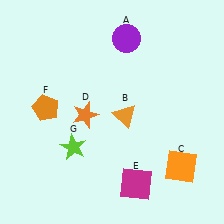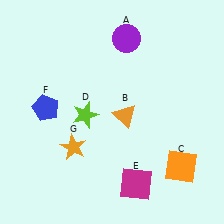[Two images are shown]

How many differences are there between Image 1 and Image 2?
There are 3 differences between the two images.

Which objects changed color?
D changed from orange to lime. F changed from orange to blue. G changed from lime to orange.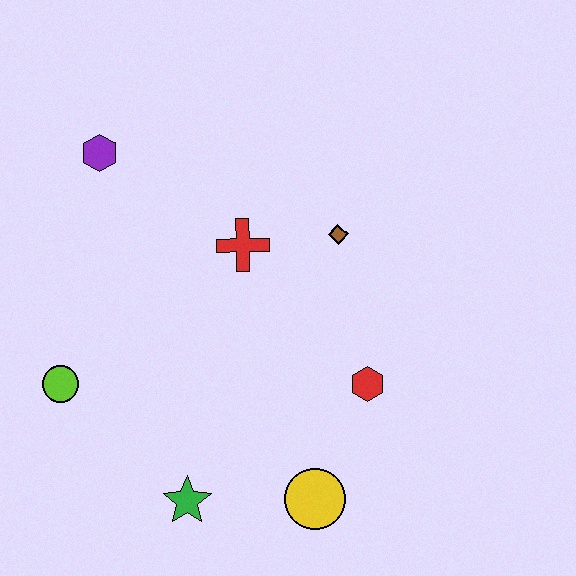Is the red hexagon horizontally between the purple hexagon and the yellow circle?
No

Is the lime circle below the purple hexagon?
Yes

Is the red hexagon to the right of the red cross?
Yes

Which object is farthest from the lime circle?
The brown diamond is farthest from the lime circle.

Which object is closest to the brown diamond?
The red cross is closest to the brown diamond.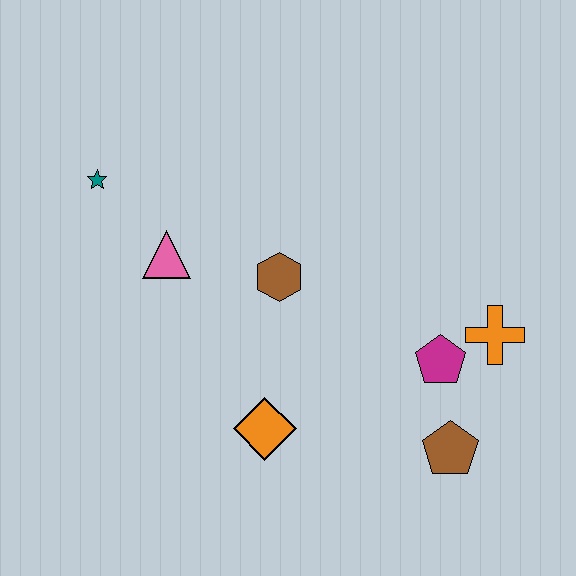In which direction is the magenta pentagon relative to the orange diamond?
The magenta pentagon is to the right of the orange diamond.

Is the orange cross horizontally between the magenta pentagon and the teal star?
No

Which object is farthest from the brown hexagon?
The brown pentagon is farthest from the brown hexagon.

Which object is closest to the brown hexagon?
The pink triangle is closest to the brown hexagon.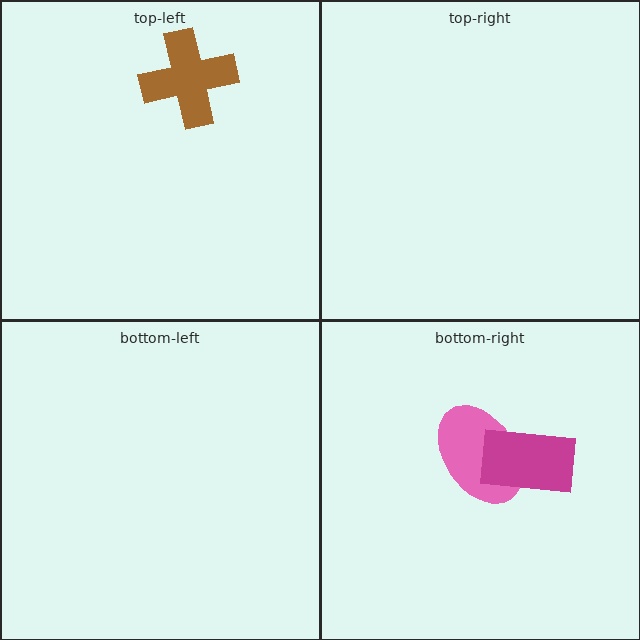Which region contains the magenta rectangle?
The bottom-right region.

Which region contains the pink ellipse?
The bottom-right region.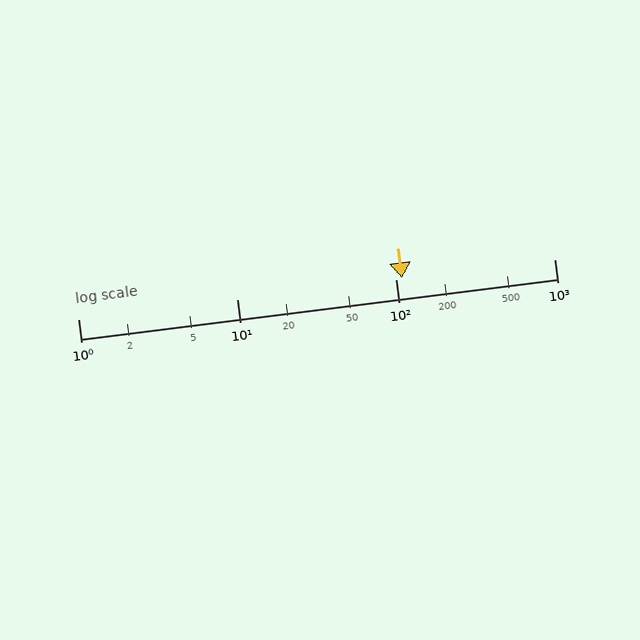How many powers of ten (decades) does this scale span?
The scale spans 3 decades, from 1 to 1000.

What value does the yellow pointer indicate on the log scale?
The pointer indicates approximately 110.